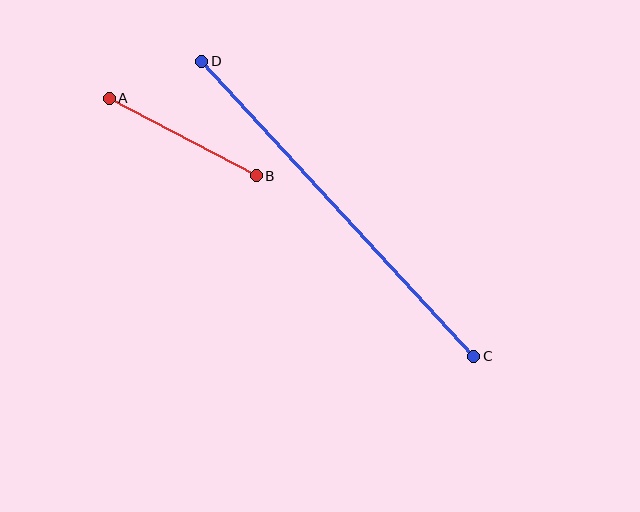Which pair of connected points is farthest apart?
Points C and D are farthest apart.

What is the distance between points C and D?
The distance is approximately 401 pixels.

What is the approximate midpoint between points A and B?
The midpoint is at approximately (183, 137) pixels.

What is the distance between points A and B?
The distance is approximately 166 pixels.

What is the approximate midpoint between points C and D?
The midpoint is at approximately (338, 209) pixels.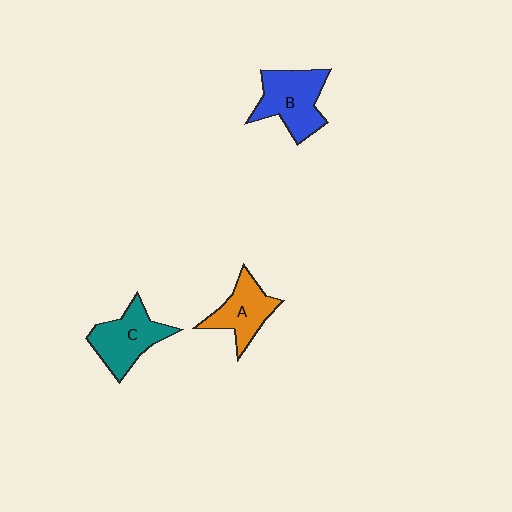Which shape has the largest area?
Shape B (blue).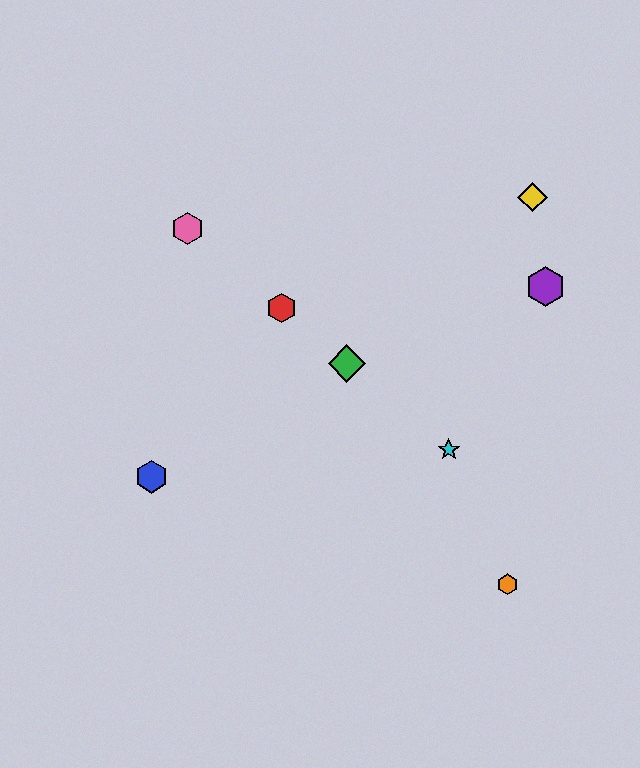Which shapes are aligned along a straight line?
The red hexagon, the green diamond, the cyan star, the pink hexagon are aligned along a straight line.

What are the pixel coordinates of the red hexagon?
The red hexagon is at (282, 308).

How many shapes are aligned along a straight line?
4 shapes (the red hexagon, the green diamond, the cyan star, the pink hexagon) are aligned along a straight line.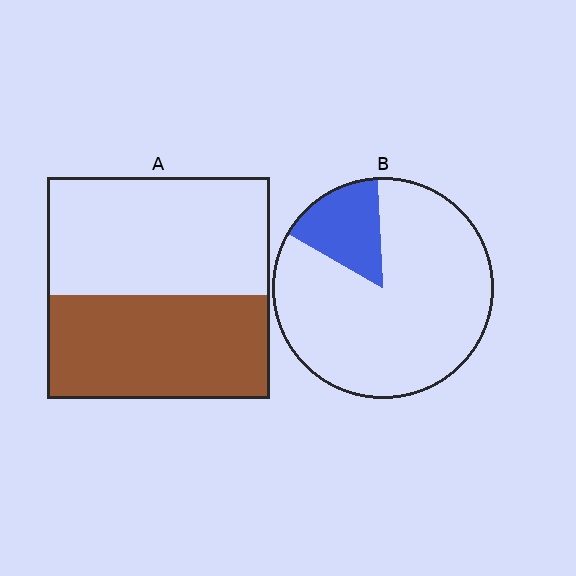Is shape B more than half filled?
No.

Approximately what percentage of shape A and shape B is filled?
A is approximately 45% and B is approximately 15%.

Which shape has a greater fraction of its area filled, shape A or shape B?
Shape A.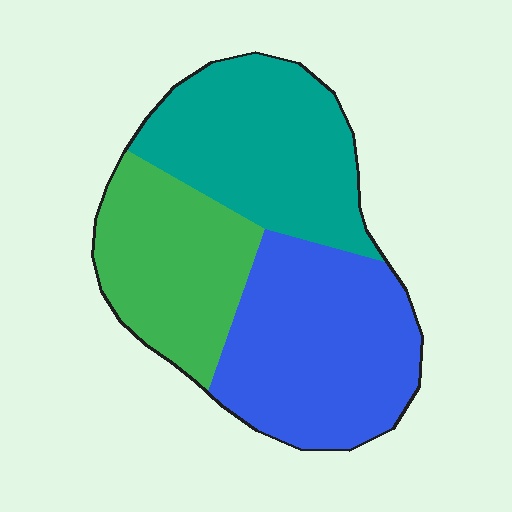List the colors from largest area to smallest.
From largest to smallest: blue, teal, green.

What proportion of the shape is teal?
Teal covers roughly 35% of the shape.